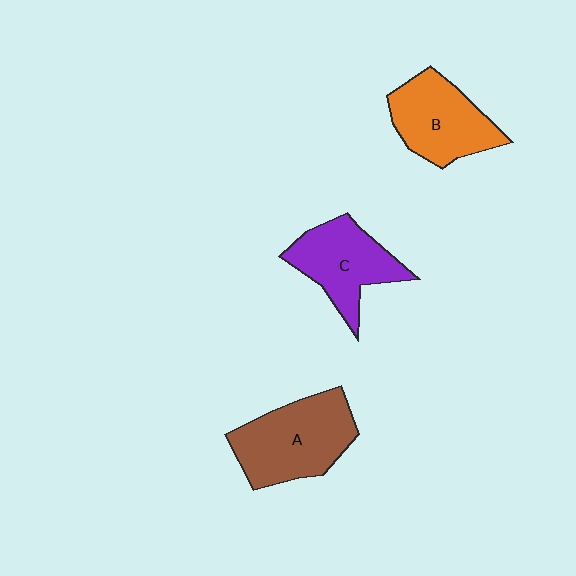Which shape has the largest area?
Shape A (brown).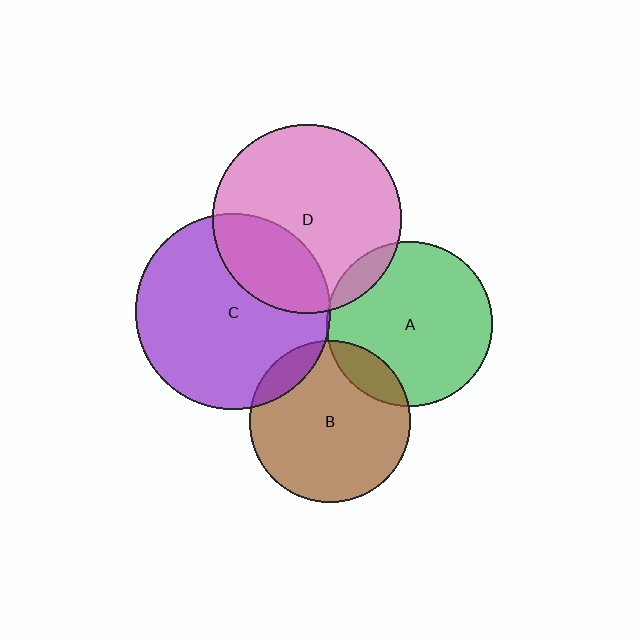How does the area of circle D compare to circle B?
Approximately 1.4 times.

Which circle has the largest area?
Circle C (purple).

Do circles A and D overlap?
Yes.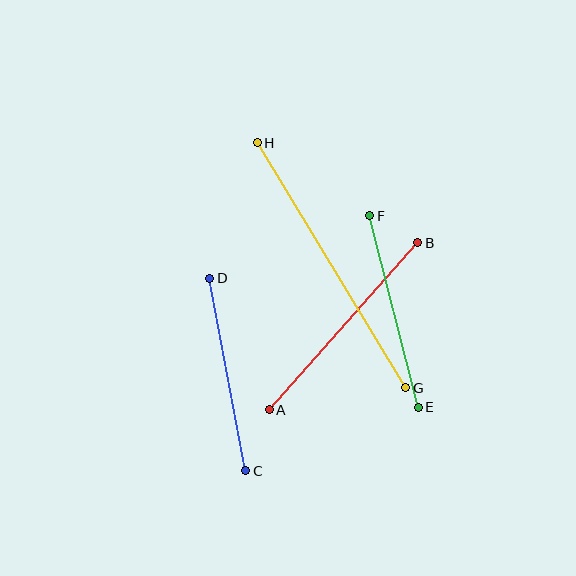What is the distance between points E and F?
The distance is approximately 198 pixels.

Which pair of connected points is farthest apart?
Points G and H are farthest apart.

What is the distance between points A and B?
The distance is approximately 223 pixels.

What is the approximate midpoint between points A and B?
The midpoint is at approximately (343, 326) pixels.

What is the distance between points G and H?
The distance is approximately 287 pixels.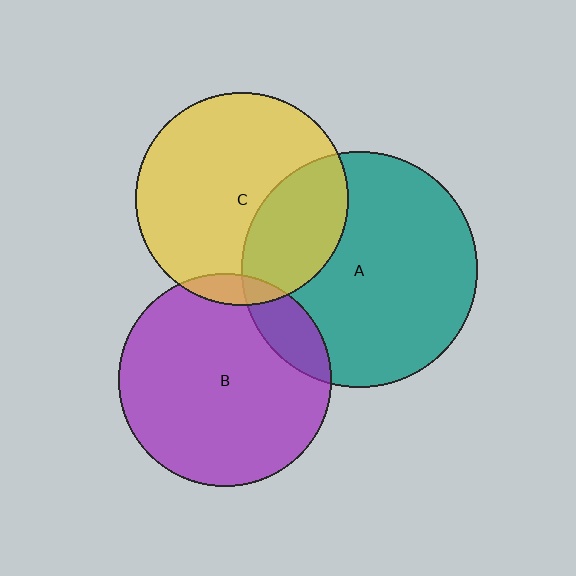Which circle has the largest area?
Circle A (teal).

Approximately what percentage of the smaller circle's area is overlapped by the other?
Approximately 5%.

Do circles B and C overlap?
Yes.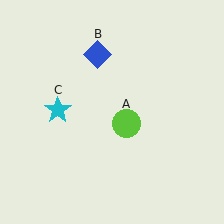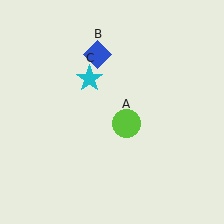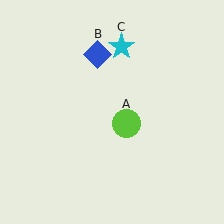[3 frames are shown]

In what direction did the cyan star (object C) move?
The cyan star (object C) moved up and to the right.